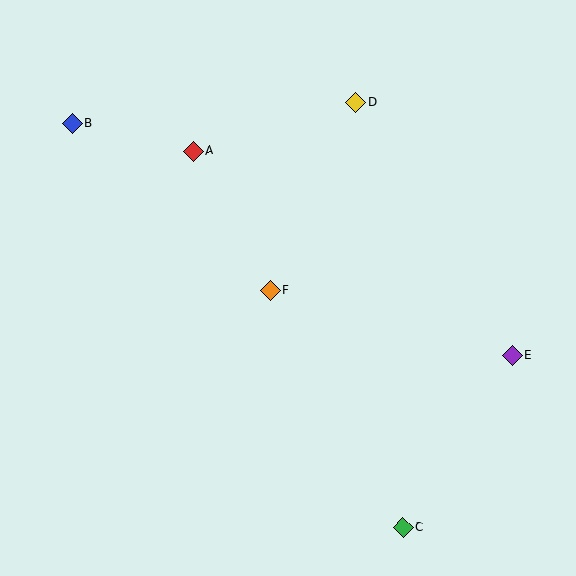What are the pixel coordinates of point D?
Point D is at (356, 103).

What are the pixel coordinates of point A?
Point A is at (193, 151).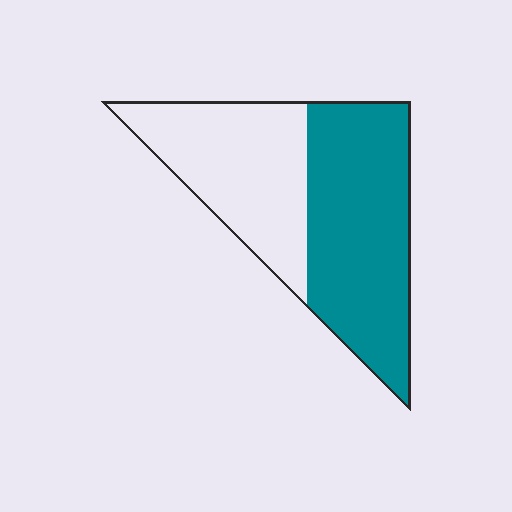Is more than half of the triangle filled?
Yes.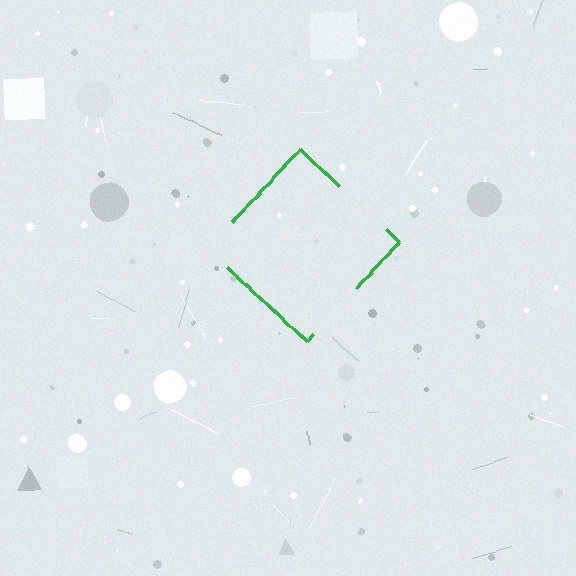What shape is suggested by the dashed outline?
The dashed outline suggests a diamond.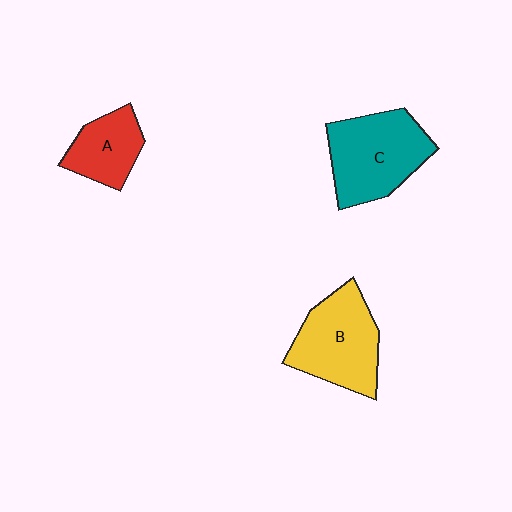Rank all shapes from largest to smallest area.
From largest to smallest: C (teal), B (yellow), A (red).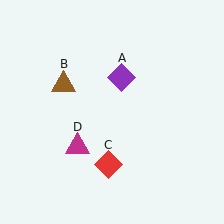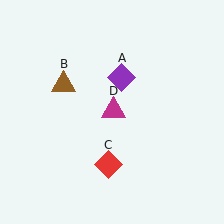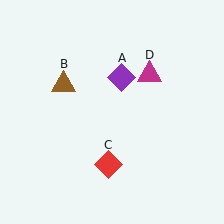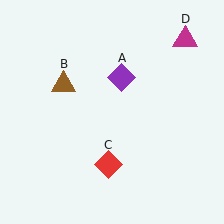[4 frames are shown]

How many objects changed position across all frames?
1 object changed position: magenta triangle (object D).